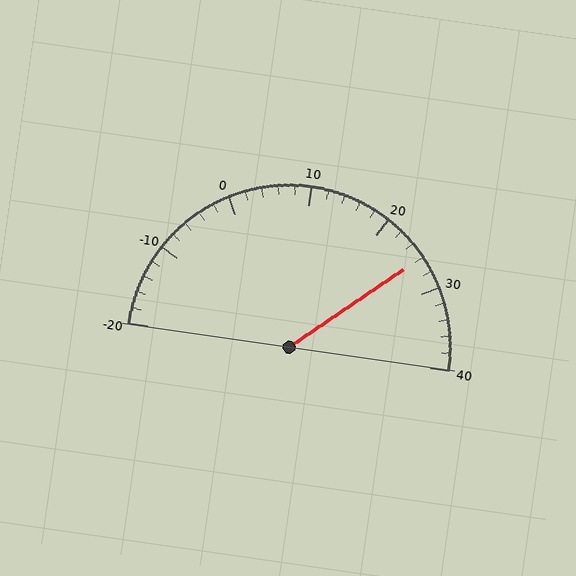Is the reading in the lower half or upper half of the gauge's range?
The reading is in the upper half of the range (-20 to 40).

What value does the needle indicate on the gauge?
The needle indicates approximately 26.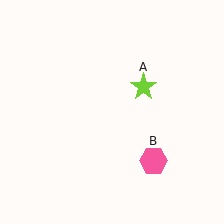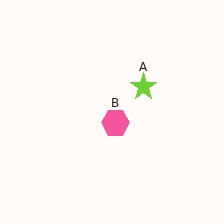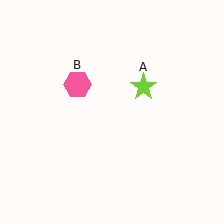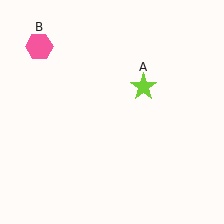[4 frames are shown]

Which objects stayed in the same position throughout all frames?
Lime star (object A) remained stationary.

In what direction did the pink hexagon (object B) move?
The pink hexagon (object B) moved up and to the left.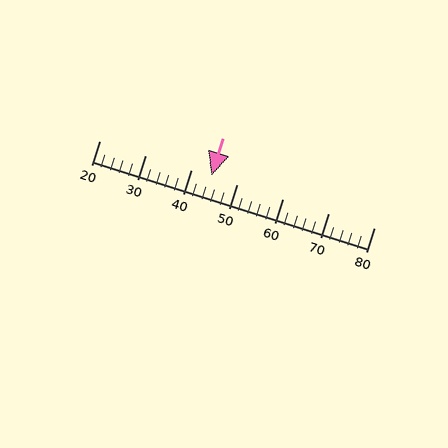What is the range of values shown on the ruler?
The ruler shows values from 20 to 80.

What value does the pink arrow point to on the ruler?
The pink arrow points to approximately 44.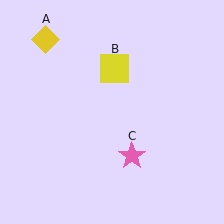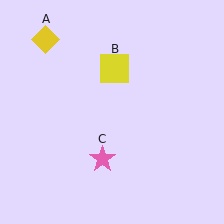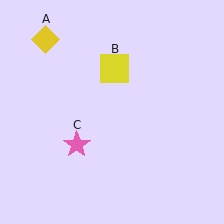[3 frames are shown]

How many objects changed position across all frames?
1 object changed position: pink star (object C).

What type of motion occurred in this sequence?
The pink star (object C) rotated clockwise around the center of the scene.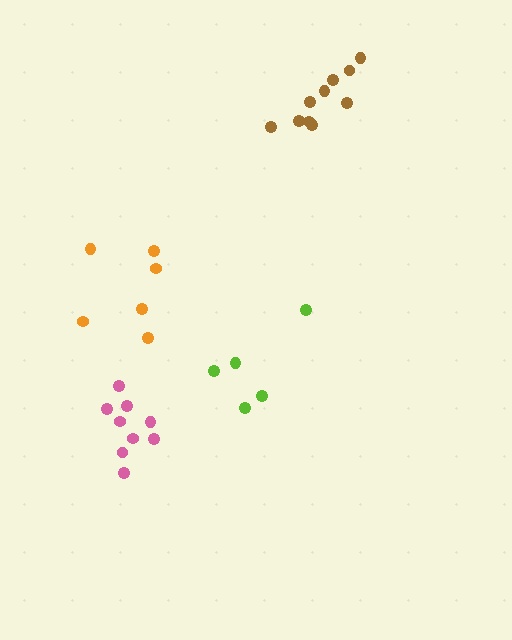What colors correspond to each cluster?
The clusters are colored: brown, pink, lime, orange.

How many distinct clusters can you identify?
There are 4 distinct clusters.